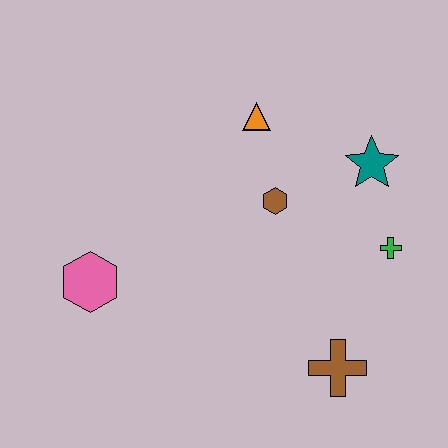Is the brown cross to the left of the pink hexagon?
No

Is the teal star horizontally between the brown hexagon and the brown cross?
No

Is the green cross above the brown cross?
Yes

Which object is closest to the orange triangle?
The brown hexagon is closest to the orange triangle.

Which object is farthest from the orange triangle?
The brown cross is farthest from the orange triangle.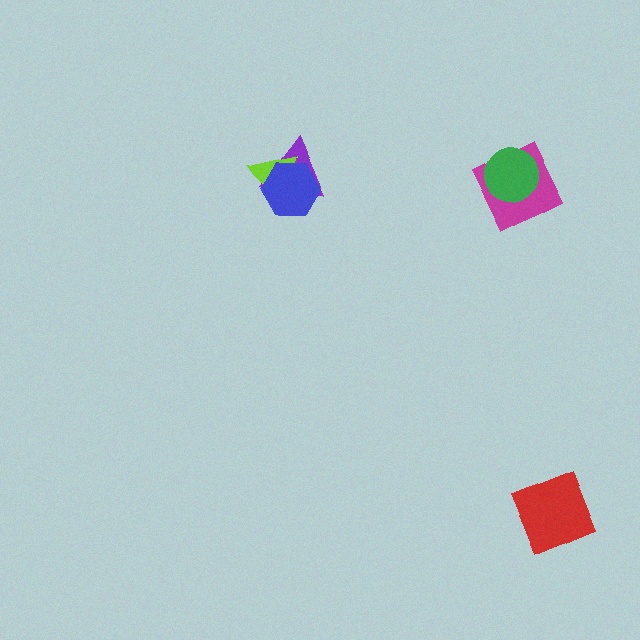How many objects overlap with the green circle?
1 object overlaps with the green circle.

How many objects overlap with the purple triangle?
2 objects overlap with the purple triangle.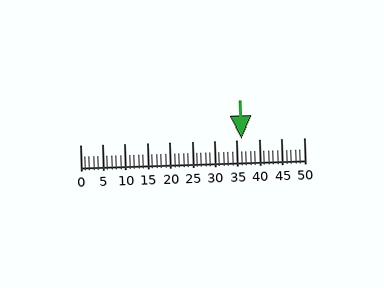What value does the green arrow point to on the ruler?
The green arrow points to approximately 36.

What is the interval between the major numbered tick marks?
The major tick marks are spaced 5 units apart.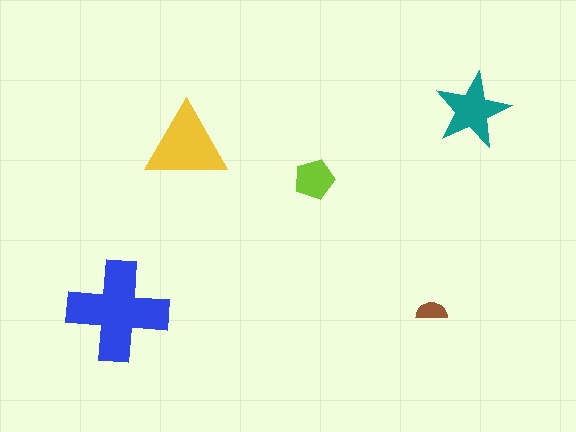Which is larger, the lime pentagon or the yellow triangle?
The yellow triangle.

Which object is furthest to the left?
The blue cross is leftmost.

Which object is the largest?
The blue cross.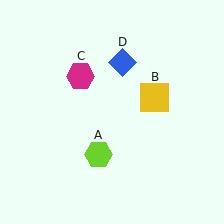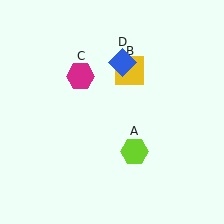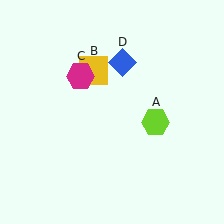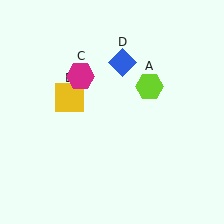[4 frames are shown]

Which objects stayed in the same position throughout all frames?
Magenta hexagon (object C) and blue diamond (object D) remained stationary.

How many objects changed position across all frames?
2 objects changed position: lime hexagon (object A), yellow square (object B).